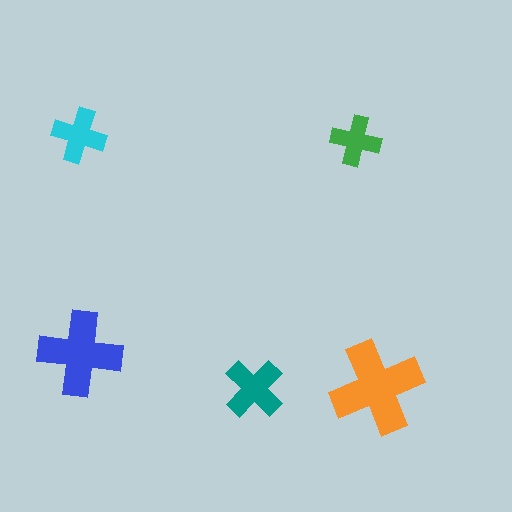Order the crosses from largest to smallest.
the orange one, the blue one, the teal one, the cyan one, the green one.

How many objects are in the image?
There are 5 objects in the image.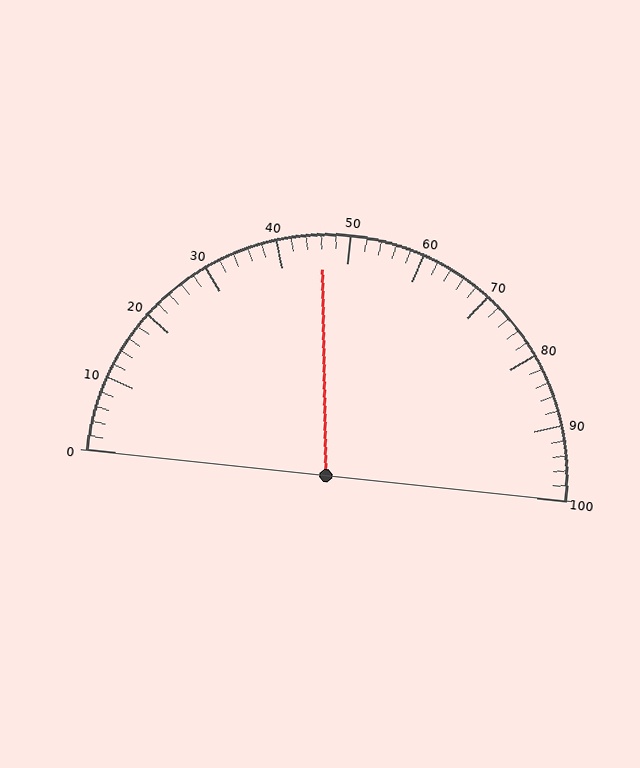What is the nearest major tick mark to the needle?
The nearest major tick mark is 50.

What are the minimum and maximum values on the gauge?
The gauge ranges from 0 to 100.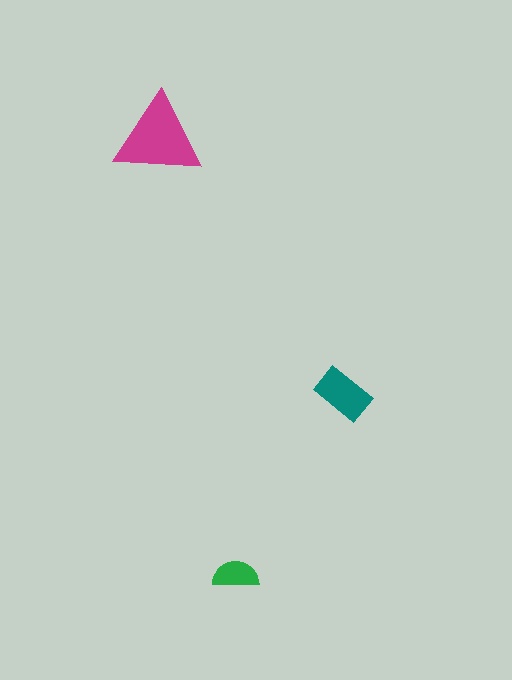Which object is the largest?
The magenta triangle.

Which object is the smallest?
The green semicircle.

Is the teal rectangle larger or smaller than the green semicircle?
Larger.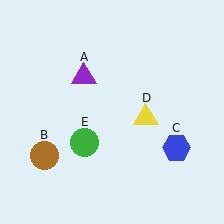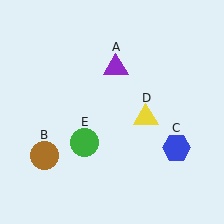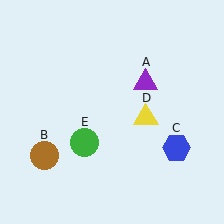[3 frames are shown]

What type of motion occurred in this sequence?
The purple triangle (object A) rotated clockwise around the center of the scene.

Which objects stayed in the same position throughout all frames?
Brown circle (object B) and blue hexagon (object C) and yellow triangle (object D) and green circle (object E) remained stationary.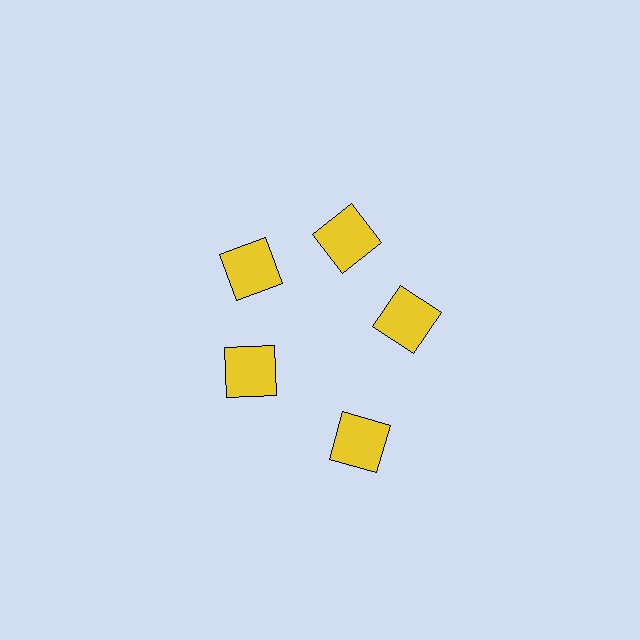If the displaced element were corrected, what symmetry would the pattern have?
It would have 5-fold rotational symmetry — the pattern would map onto itself every 72 degrees.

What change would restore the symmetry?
The symmetry would be restored by moving it inward, back onto the ring so that all 5 squares sit at equal angles and equal distance from the center.